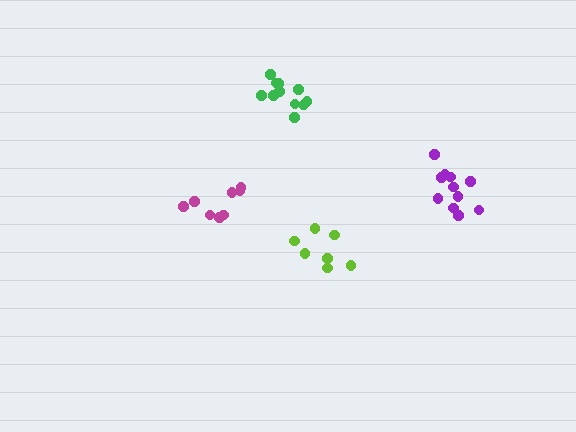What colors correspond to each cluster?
The clusters are colored: purple, green, lime, magenta.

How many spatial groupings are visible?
There are 4 spatial groupings.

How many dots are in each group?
Group 1: 11 dots, Group 2: 11 dots, Group 3: 7 dots, Group 4: 8 dots (37 total).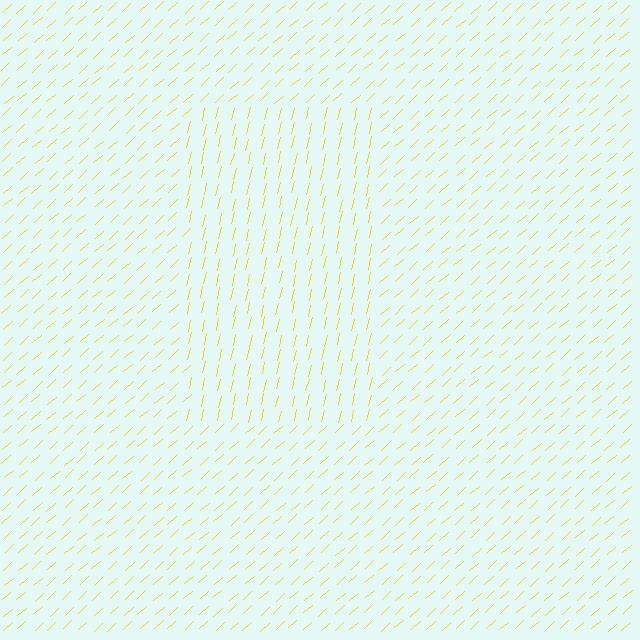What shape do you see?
I see a rectangle.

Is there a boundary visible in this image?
Yes, there is a texture boundary formed by a change in line orientation.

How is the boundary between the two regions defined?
The boundary is defined purely by a change in line orientation (approximately 35 degrees difference). All lines are the same color and thickness.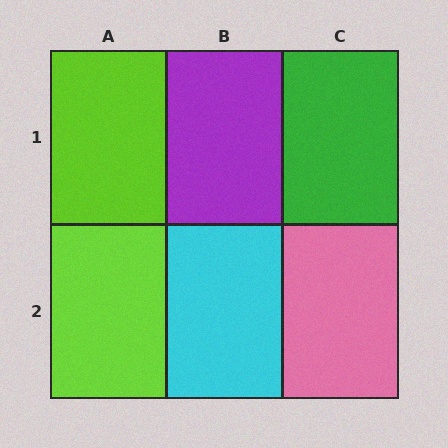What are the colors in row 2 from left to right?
Lime, cyan, pink.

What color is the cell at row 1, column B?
Purple.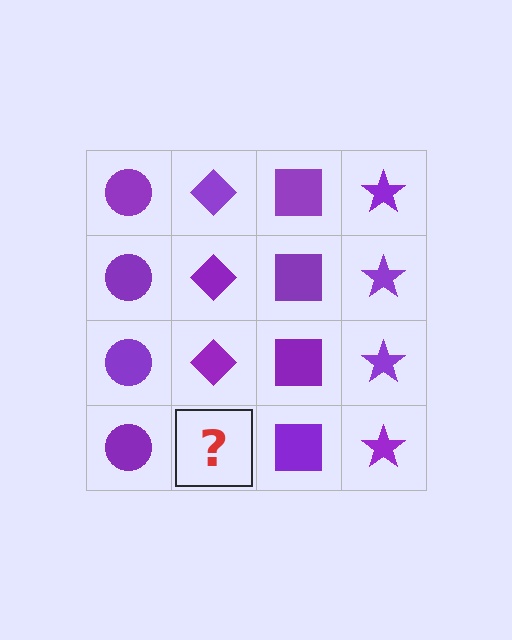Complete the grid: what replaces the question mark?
The question mark should be replaced with a purple diamond.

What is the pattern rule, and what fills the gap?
The rule is that each column has a consistent shape. The gap should be filled with a purple diamond.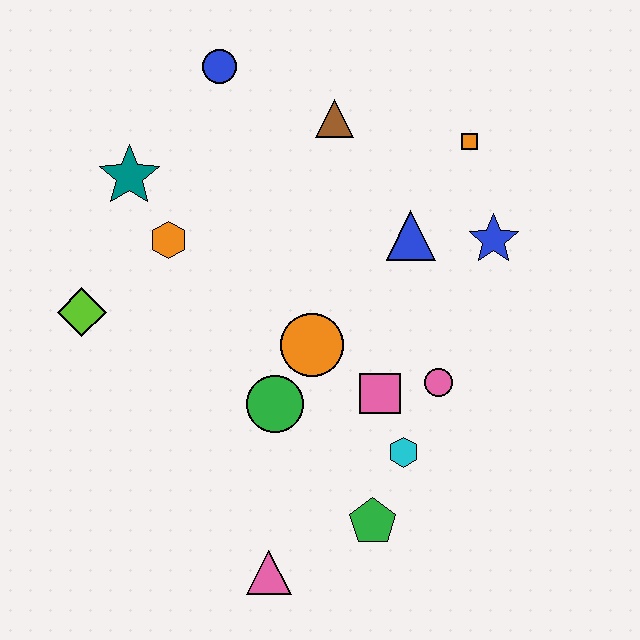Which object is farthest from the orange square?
The pink triangle is farthest from the orange square.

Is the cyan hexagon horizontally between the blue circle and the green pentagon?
No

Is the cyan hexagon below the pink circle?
Yes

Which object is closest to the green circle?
The orange circle is closest to the green circle.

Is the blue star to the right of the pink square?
Yes